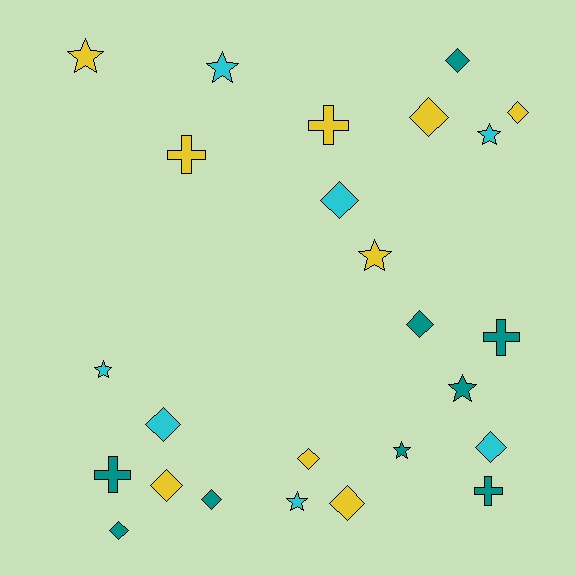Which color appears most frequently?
Yellow, with 9 objects.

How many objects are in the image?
There are 25 objects.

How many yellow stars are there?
There are 2 yellow stars.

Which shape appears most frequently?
Diamond, with 12 objects.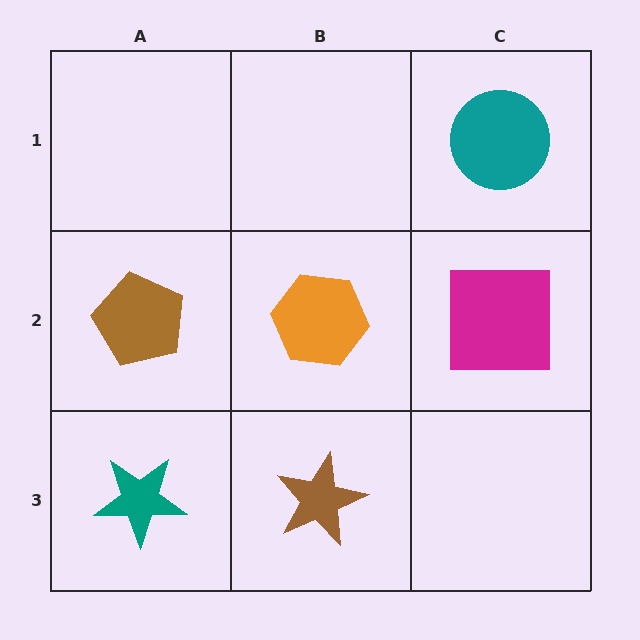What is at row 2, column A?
A brown pentagon.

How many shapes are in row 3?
2 shapes.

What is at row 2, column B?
An orange hexagon.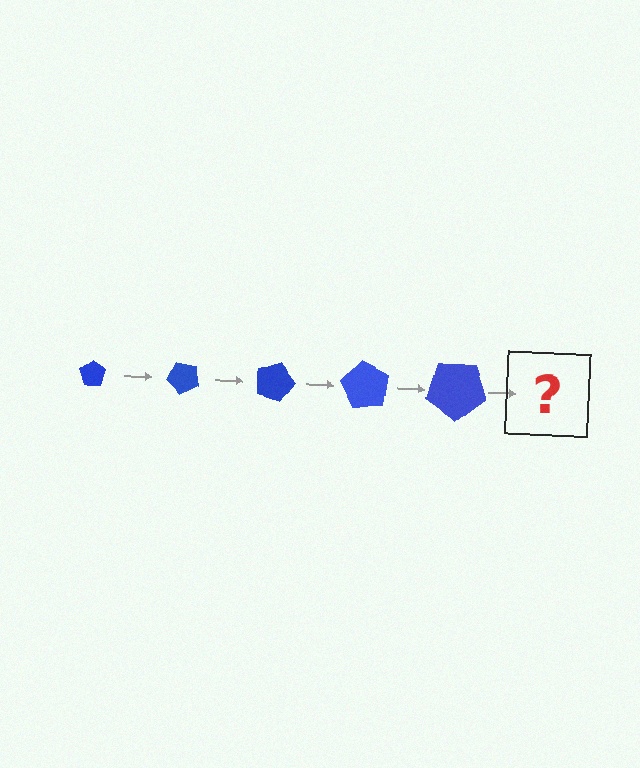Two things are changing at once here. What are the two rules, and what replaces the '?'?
The two rules are that the pentagon grows larger each step and it rotates 45 degrees each step. The '?' should be a pentagon, larger than the previous one and rotated 225 degrees from the start.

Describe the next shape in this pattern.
It should be a pentagon, larger than the previous one and rotated 225 degrees from the start.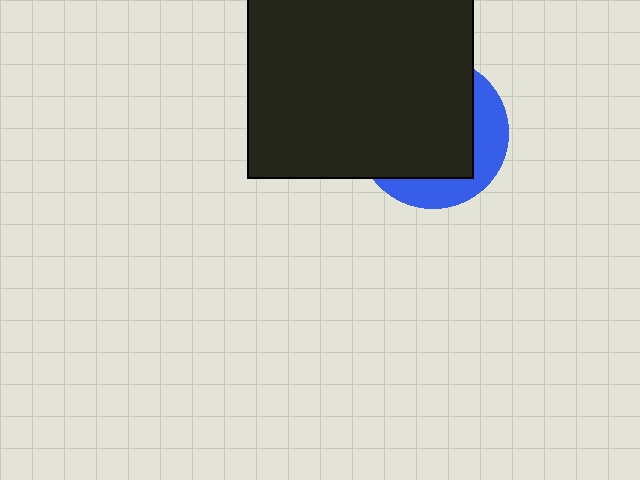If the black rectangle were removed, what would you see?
You would see the complete blue circle.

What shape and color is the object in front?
The object in front is a black rectangle.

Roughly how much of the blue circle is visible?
A small part of it is visible (roughly 30%).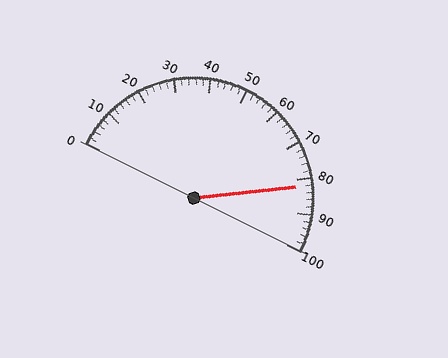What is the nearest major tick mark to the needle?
The nearest major tick mark is 80.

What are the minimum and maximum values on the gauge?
The gauge ranges from 0 to 100.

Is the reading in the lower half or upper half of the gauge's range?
The reading is in the upper half of the range (0 to 100).